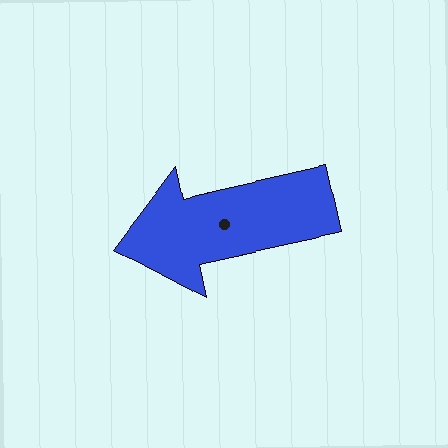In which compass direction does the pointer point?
West.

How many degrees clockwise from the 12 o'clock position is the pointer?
Approximately 258 degrees.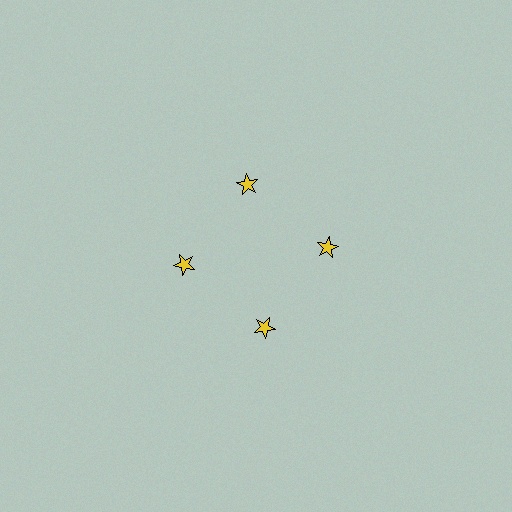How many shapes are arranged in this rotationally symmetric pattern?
There are 4 shapes, arranged in 4 groups of 1.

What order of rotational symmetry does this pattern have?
This pattern has 4-fold rotational symmetry.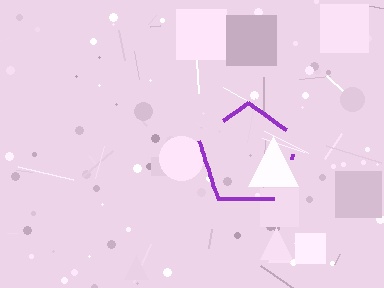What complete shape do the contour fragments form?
The contour fragments form a pentagon.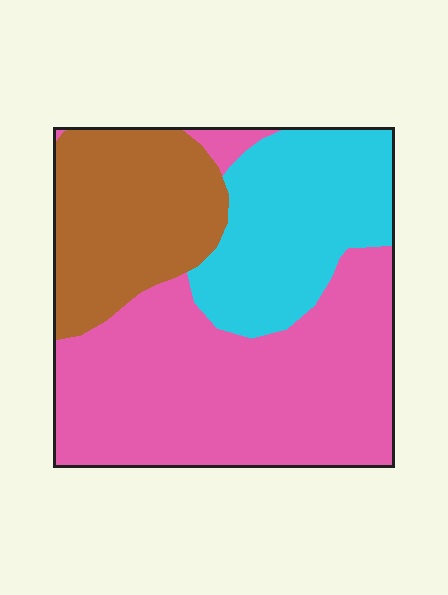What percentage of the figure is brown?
Brown covers about 25% of the figure.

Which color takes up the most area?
Pink, at roughly 50%.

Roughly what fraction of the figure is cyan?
Cyan takes up about one quarter (1/4) of the figure.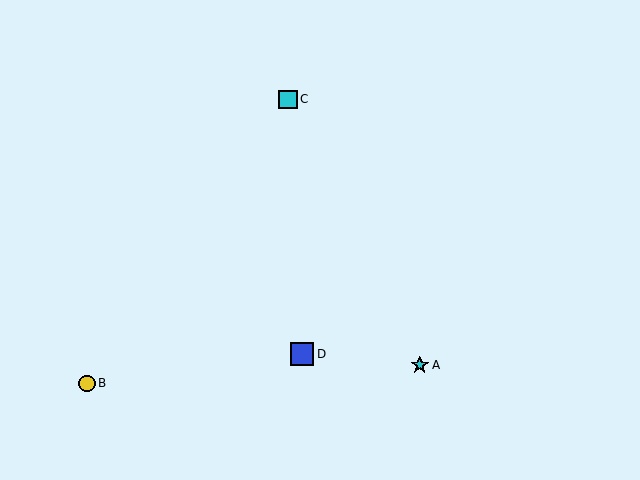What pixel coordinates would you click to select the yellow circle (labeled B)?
Click at (87, 383) to select the yellow circle B.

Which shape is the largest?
The blue square (labeled D) is the largest.